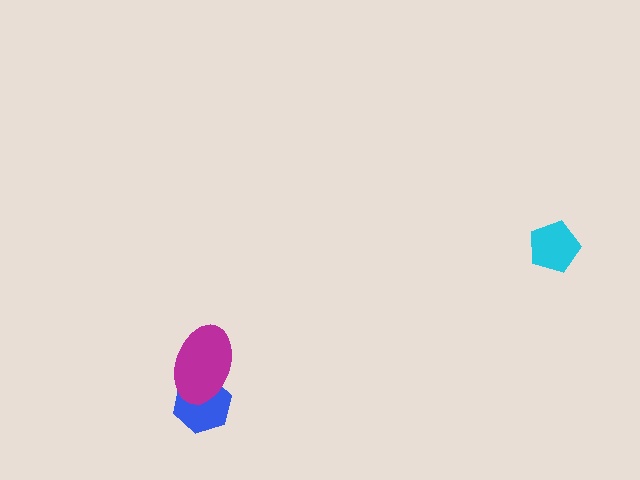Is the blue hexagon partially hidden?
Yes, it is partially covered by another shape.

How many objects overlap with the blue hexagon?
1 object overlaps with the blue hexagon.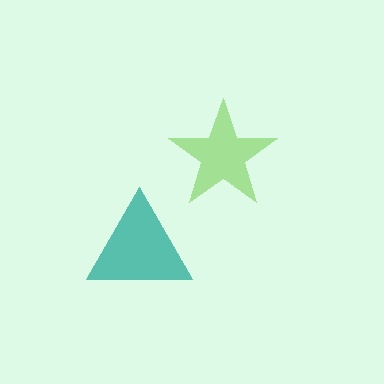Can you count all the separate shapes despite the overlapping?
Yes, there are 2 separate shapes.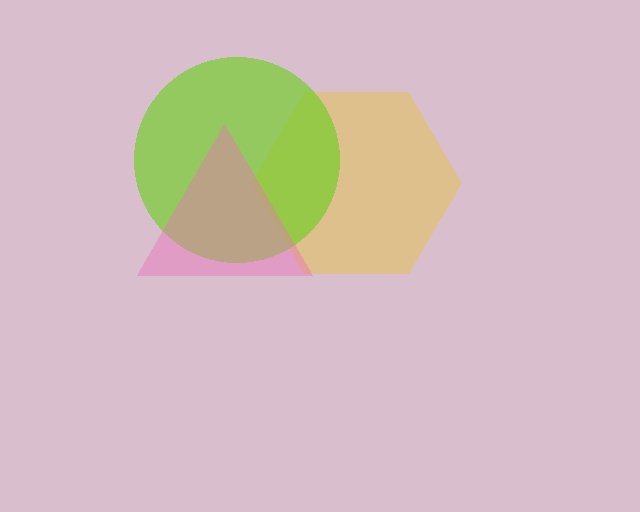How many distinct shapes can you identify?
There are 3 distinct shapes: a yellow hexagon, a lime circle, a pink triangle.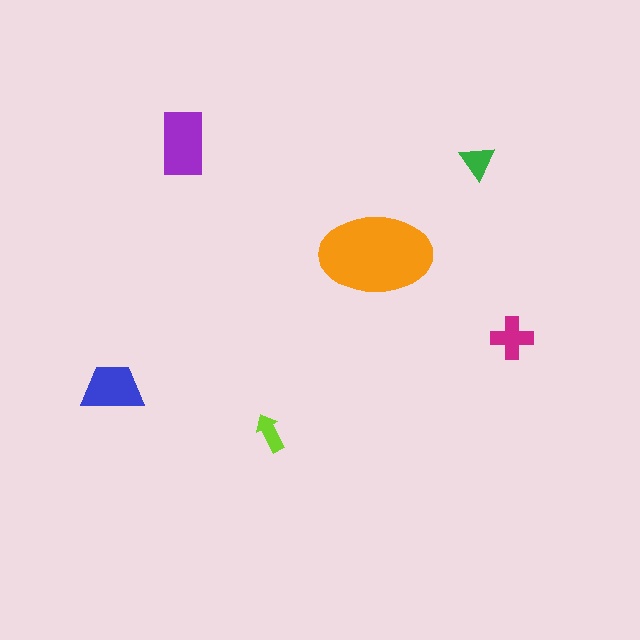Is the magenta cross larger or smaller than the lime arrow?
Larger.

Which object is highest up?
The purple rectangle is topmost.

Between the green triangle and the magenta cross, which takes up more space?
The magenta cross.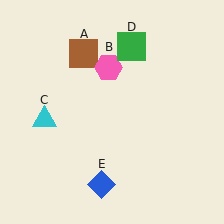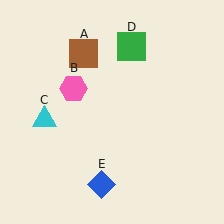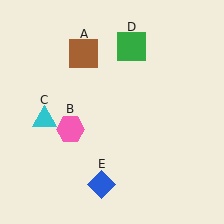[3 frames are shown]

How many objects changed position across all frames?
1 object changed position: pink hexagon (object B).